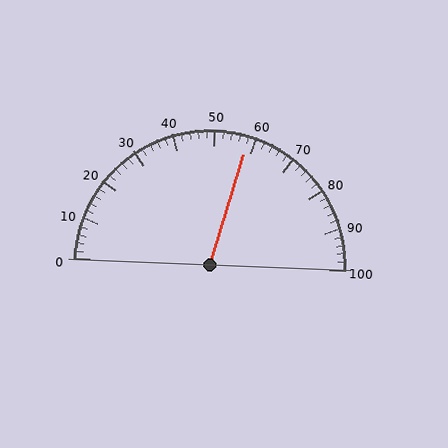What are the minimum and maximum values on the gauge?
The gauge ranges from 0 to 100.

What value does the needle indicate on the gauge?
The needle indicates approximately 58.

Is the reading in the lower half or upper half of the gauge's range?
The reading is in the upper half of the range (0 to 100).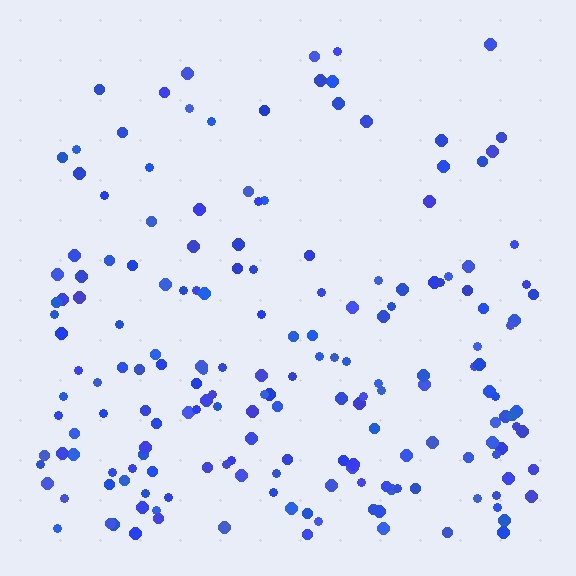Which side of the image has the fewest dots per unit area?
The top.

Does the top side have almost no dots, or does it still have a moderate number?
Still a moderate number, just noticeably fewer than the bottom.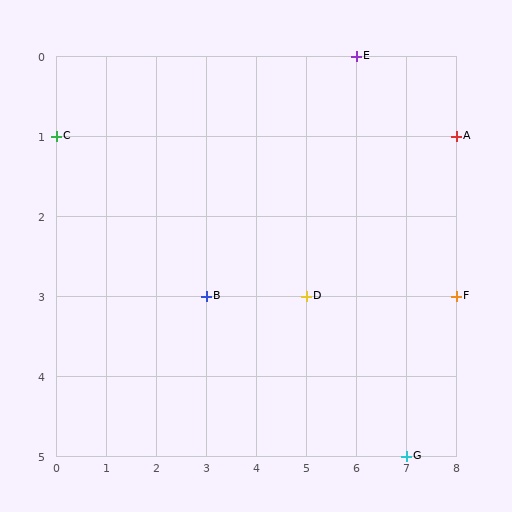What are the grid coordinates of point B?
Point B is at grid coordinates (3, 3).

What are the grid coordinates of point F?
Point F is at grid coordinates (8, 3).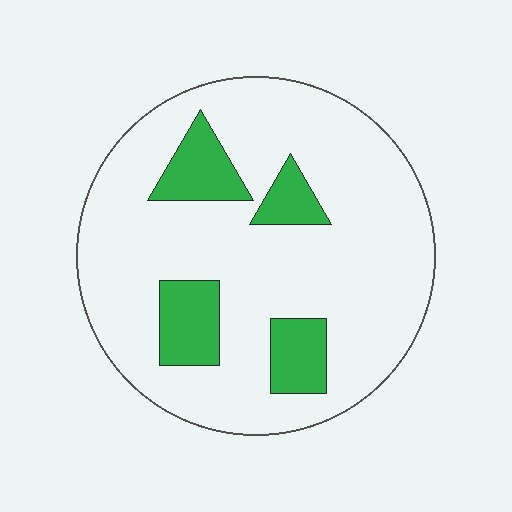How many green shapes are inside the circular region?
4.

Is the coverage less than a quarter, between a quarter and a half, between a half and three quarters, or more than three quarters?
Less than a quarter.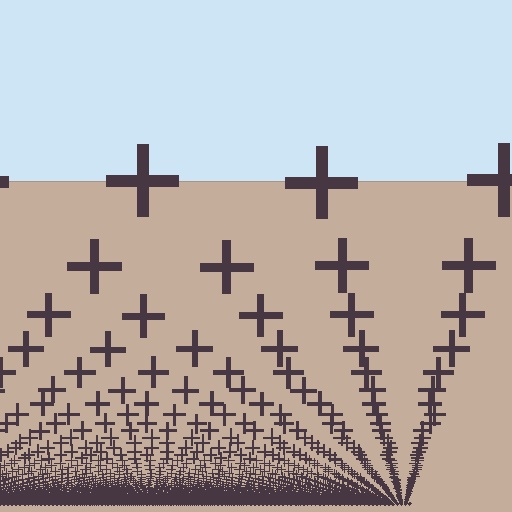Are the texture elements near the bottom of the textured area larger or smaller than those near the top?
Smaller. The gradient is inverted — elements near the bottom are smaller and denser.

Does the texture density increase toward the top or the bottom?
Density increases toward the bottom.